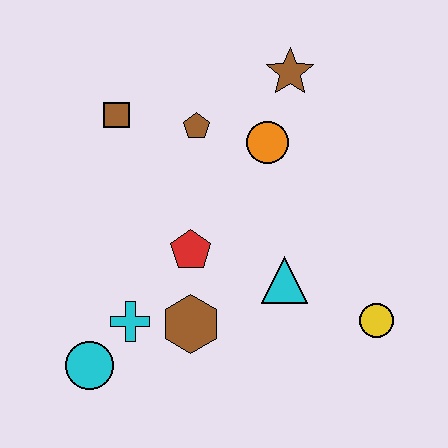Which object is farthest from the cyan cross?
The brown star is farthest from the cyan cross.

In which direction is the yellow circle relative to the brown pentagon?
The yellow circle is below the brown pentagon.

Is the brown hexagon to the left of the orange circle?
Yes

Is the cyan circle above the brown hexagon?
No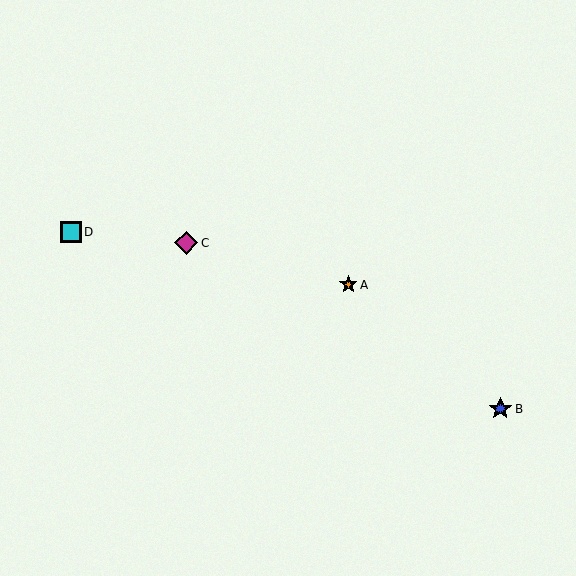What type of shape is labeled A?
Shape A is an orange star.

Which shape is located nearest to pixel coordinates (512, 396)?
The blue star (labeled B) at (500, 409) is nearest to that location.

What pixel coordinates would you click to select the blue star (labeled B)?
Click at (500, 409) to select the blue star B.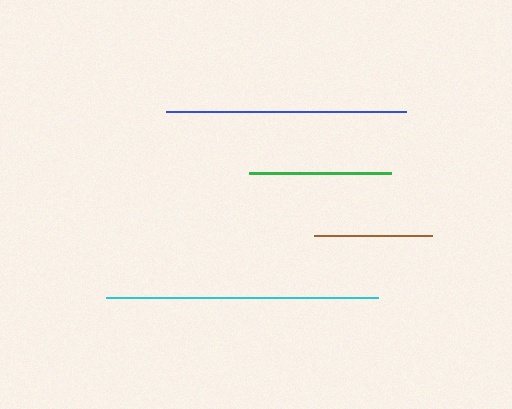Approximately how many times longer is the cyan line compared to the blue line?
The cyan line is approximately 1.1 times the length of the blue line.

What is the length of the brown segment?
The brown segment is approximately 118 pixels long.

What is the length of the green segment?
The green segment is approximately 142 pixels long.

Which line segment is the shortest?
The brown line is the shortest at approximately 118 pixels.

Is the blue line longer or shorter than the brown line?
The blue line is longer than the brown line.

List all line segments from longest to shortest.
From longest to shortest: cyan, blue, green, brown.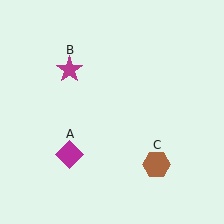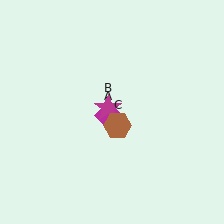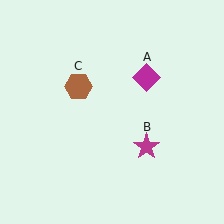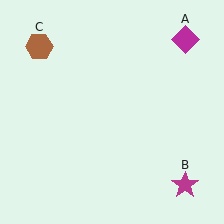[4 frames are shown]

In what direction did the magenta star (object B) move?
The magenta star (object B) moved down and to the right.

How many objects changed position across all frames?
3 objects changed position: magenta diamond (object A), magenta star (object B), brown hexagon (object C).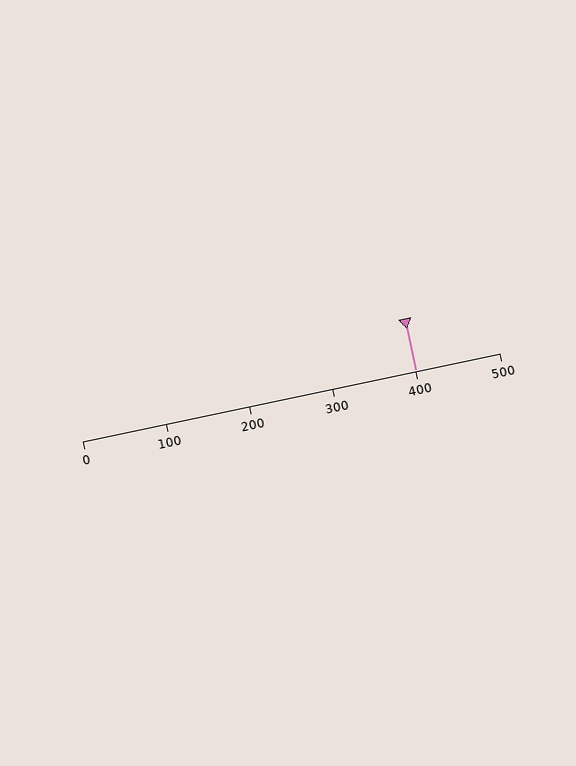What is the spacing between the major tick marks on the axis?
The major ticks are spaced 100 apart.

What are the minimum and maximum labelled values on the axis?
The axis runs from 0 to 500.